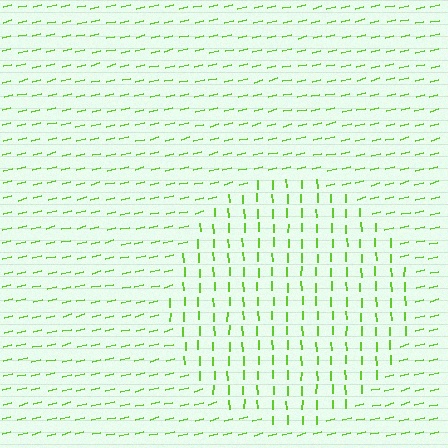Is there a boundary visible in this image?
Yes, there is a texture boundary formed by a change in line orientation.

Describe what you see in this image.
The image is filled with small lime line segments. A circle region in the image has lines oriented differently from the surrounding lines, creating a visible texture boundary.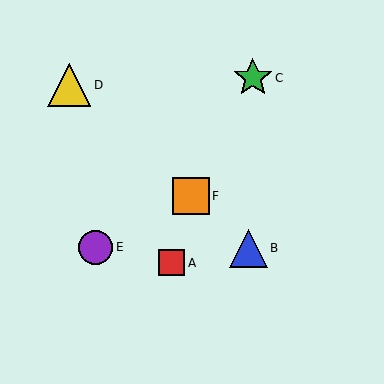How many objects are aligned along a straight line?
3 objects (B, D, F) are aligned along a straight line.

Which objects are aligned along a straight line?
Objects B, D, F are aligned along a straight line.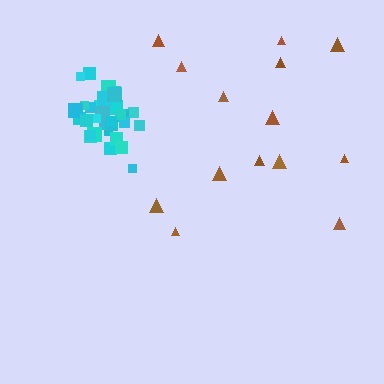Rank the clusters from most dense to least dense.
cyan, brown.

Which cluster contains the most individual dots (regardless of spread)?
Cyan (32).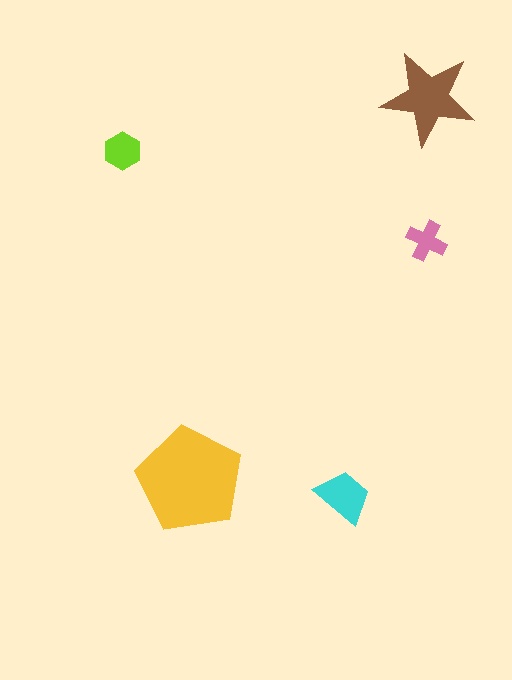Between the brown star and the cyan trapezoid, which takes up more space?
The brown star.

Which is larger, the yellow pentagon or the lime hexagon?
The yellow pentagon.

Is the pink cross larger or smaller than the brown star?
Smaller.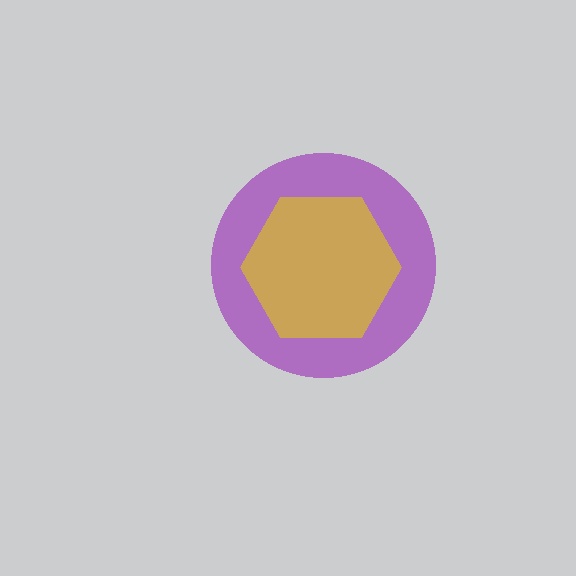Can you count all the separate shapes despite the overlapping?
Yes, there are 2 separate shapes.